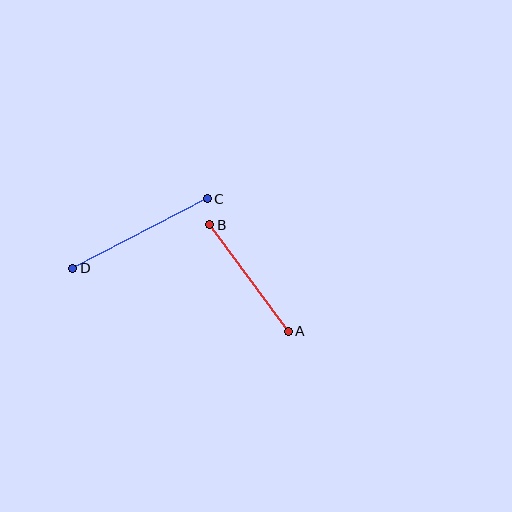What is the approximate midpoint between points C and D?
The midpoint is at approximately (140, 234) pixels.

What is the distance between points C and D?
The distance is approximately 151 pixels.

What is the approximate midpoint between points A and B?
The midpoint is at approximately (249, 278) pixels.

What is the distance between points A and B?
The distance is approximately 132 pixels.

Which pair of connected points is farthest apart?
Points C and D are farthest apart.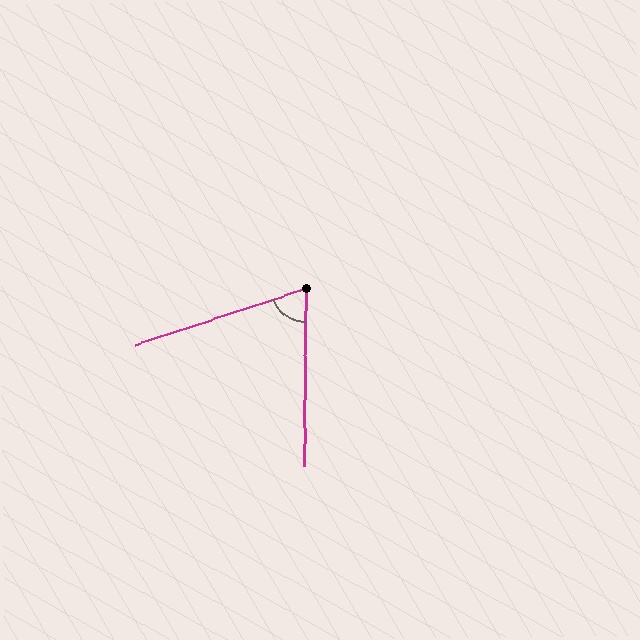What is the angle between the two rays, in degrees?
Approximately 71 degrees.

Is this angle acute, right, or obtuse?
It is acute.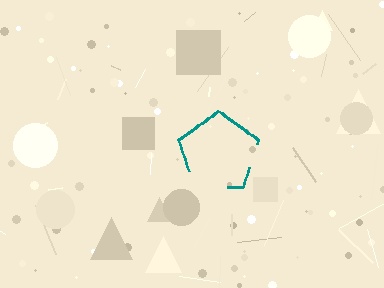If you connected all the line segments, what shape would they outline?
They would outline a pentagon.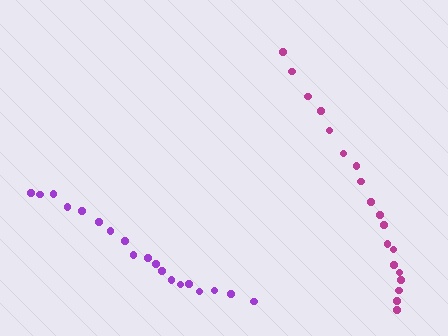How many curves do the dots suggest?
There are 2 distinct paths.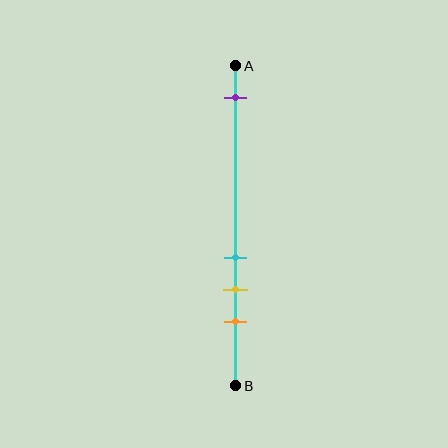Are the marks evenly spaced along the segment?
No, the marks are not evenly spaced.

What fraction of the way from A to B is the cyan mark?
The cyan mark is approximately 60% (0.6) of the way from A to B.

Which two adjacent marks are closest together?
The cyan and yellow marks are the closest adjacent pair.